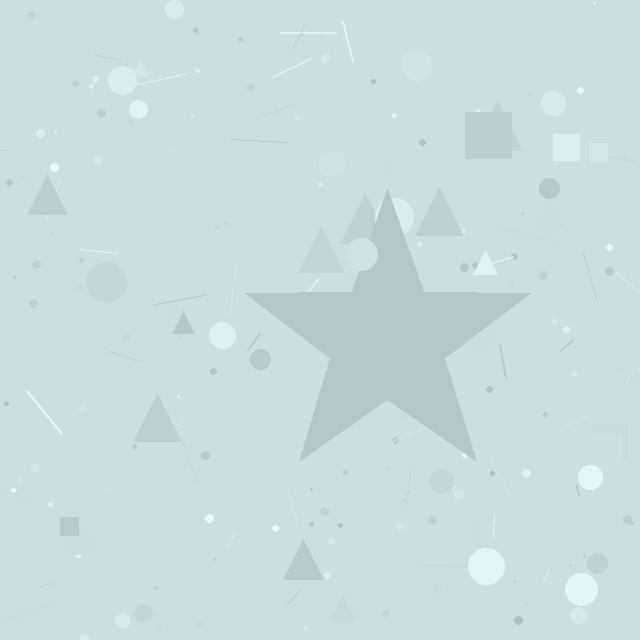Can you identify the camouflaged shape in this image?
The camouflaged shape is a star.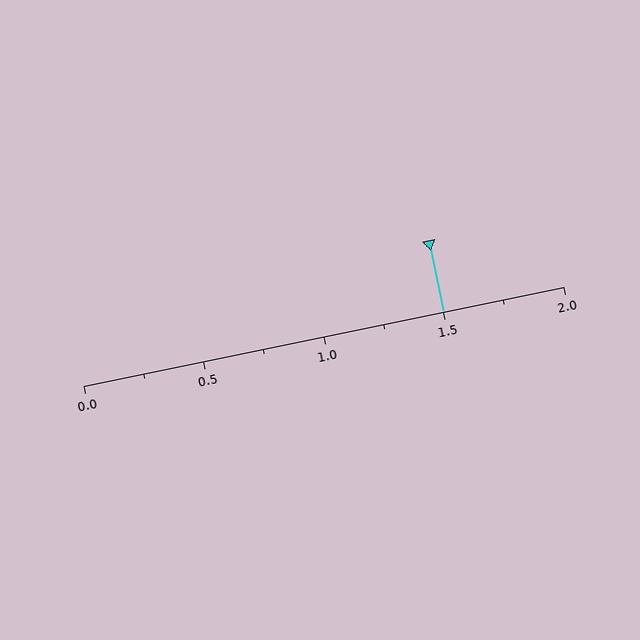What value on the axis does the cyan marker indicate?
The marker indicates approximately 1.5.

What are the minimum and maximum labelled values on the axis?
The axis runs from 0.0 to 2.0.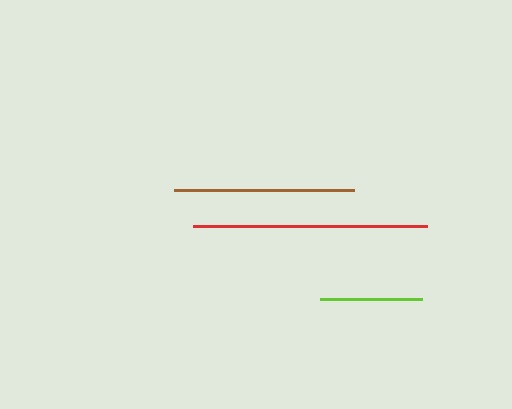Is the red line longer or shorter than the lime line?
The red line is longer than the lime line.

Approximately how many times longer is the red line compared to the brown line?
The red line is approximately 1.3 times the length of the brown line.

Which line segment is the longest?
The red line is the longest at approximately 234 pixels.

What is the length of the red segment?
The red segment is approximately 234 pixels long.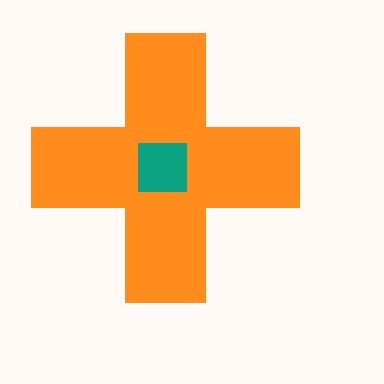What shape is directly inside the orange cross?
The teal square.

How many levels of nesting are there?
2.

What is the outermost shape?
The orange cross.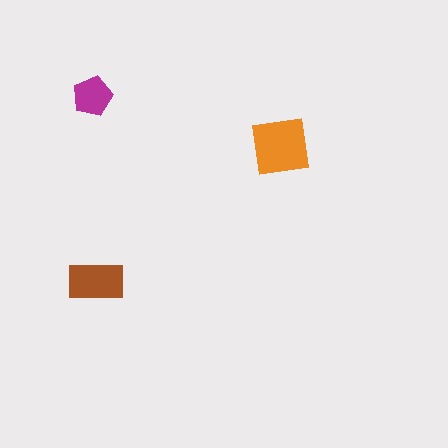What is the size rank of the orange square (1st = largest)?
1st.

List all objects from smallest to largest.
The magenta pentagon, the brown rectangle, the orange square.